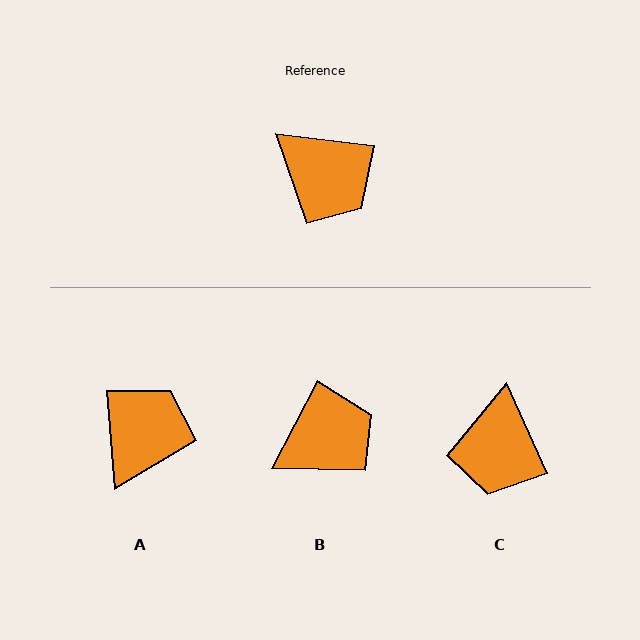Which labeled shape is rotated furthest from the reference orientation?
A, about 102 degrees away.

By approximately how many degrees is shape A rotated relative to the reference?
Approximately 102 degrees counter-clockwise.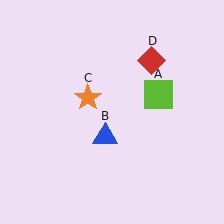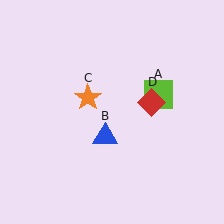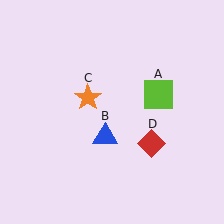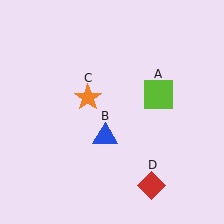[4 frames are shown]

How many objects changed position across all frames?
1 object changed position: red diamond (object D).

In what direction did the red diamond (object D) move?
The red diamond (object D) moved down.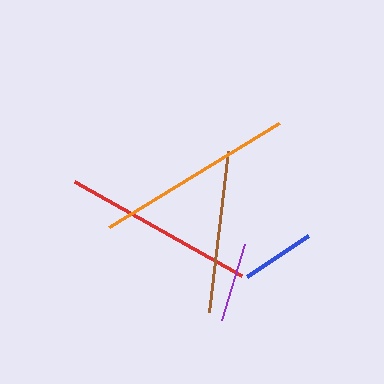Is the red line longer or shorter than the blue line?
The red line is longer than the blue line.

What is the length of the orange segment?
The orange segment is approximately 200 pixels long.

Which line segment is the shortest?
The blue line is the shortest at approximately 73 pixels.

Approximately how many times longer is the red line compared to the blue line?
The red line is approximately 2.6 times the length of the blue line.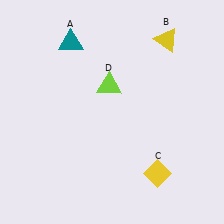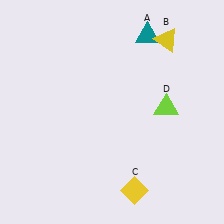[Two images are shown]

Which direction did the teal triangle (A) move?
The teal triangle (A) moved right.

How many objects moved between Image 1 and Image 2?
3 objects moved between the two images.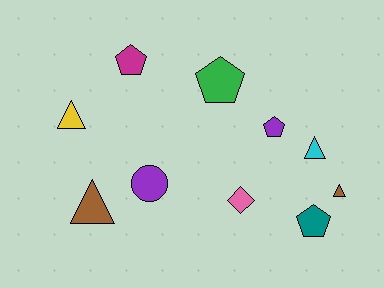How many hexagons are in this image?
There are no hexagons.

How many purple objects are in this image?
There are 2 purple objects.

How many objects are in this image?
There are 10 objects.